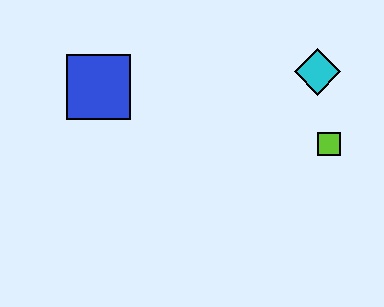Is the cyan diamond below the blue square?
No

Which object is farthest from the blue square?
The lime square is farthest from the blue square.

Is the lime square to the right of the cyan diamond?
Yes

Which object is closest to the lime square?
The cyan diamond is closest to the lime square.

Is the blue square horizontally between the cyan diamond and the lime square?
No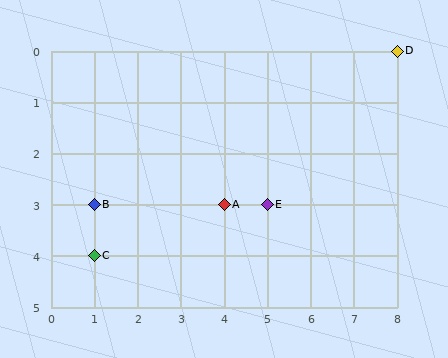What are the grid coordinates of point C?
Point C is at grid coordinates (1, 4).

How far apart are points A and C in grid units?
Points A and C are 3 columns and 1 row apart (about 3.2 grid units diagonally).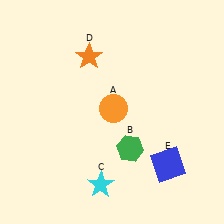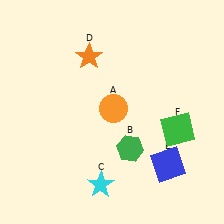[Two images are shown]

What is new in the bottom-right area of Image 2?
A green square (F) was added in the bottom-right area of Image 2.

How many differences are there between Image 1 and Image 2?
There is 1 difference between the two images.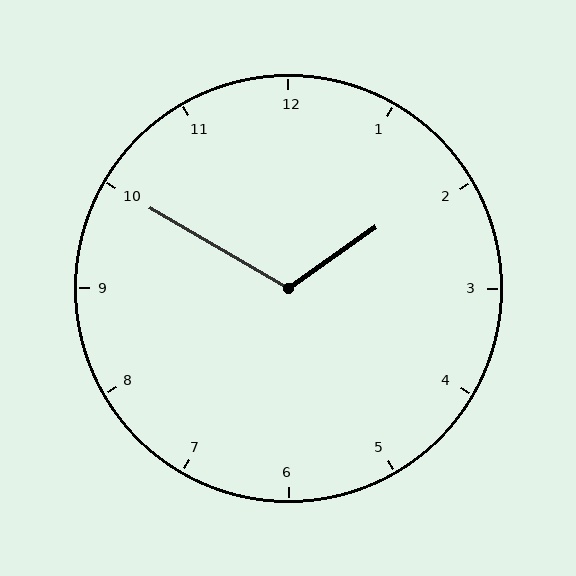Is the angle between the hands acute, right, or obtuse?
It is obtuse.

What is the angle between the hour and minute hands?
Approximately 115 degrees.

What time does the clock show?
1:50.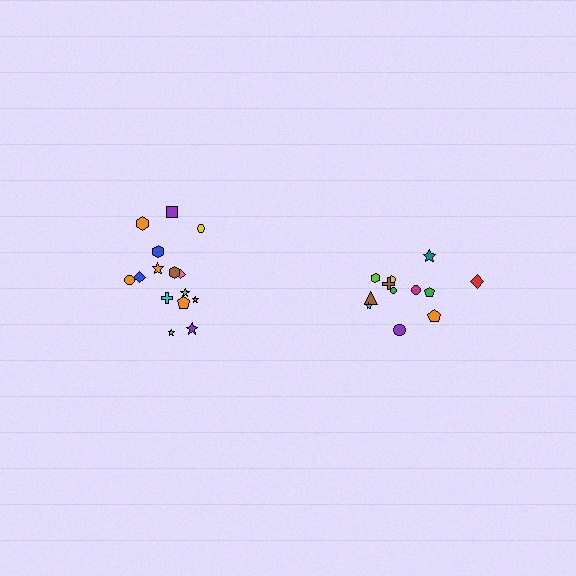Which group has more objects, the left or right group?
The left group.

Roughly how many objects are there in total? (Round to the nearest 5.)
Roughly 25 objects in total.